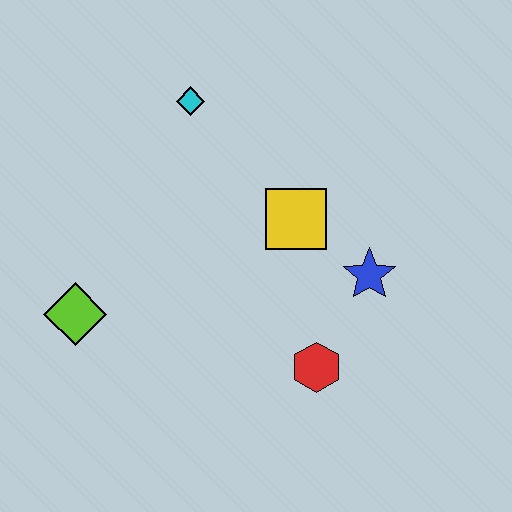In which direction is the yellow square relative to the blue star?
The yellow square is to the left of the blue star.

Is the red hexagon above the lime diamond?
No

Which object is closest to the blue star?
The yellow square is closest to the blue star.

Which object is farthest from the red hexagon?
The cyan diamond is farthest from the red hexagon.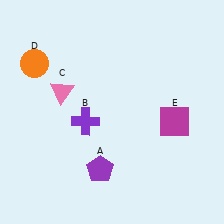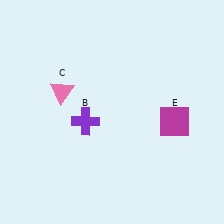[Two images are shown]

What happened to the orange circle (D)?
The orange circle (D) was removed in Image 2. It was in the top-left area of Image 1.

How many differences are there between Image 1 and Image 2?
There are 2 differences between the two images.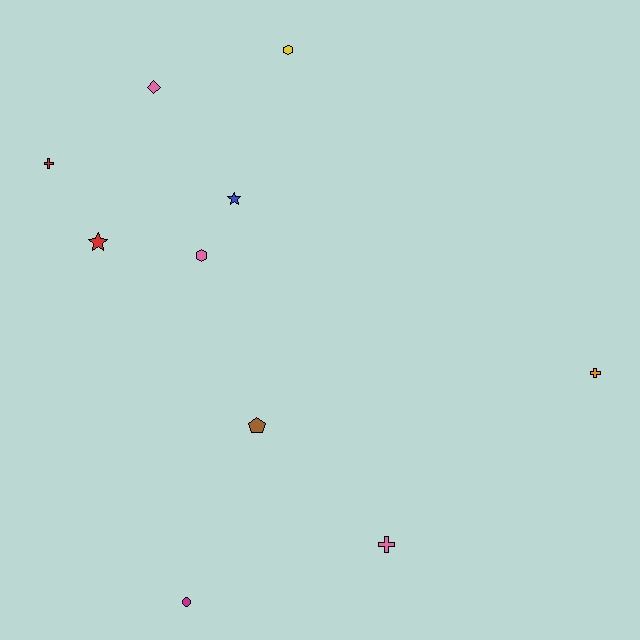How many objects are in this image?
There are 10 objects.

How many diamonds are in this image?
There is 1 diamond.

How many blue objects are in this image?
There is 1 blue object.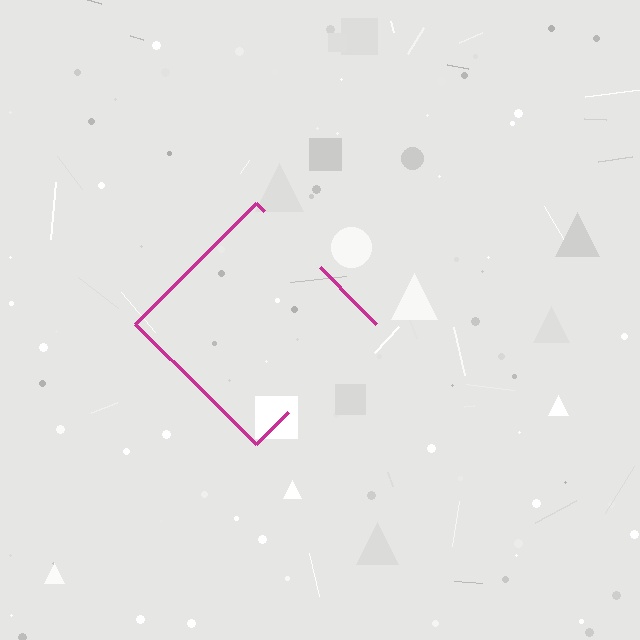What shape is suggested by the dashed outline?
The dashed outline suggests a diamond.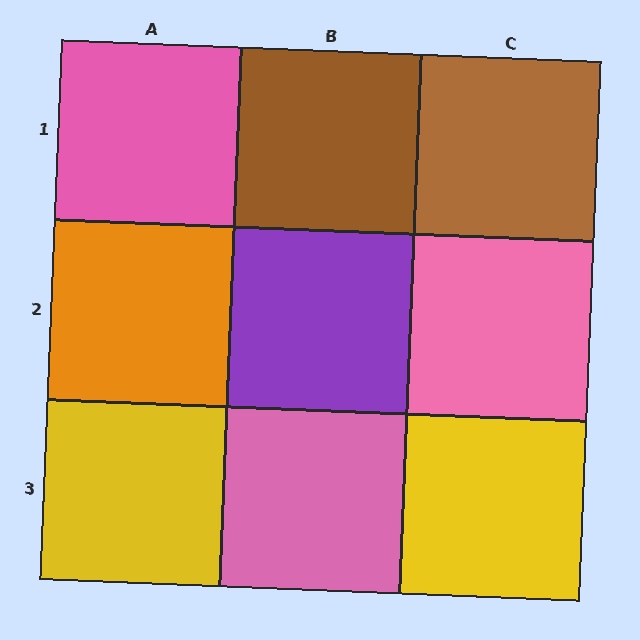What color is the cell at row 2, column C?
Pink.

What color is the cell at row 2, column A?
Orange.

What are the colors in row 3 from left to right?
Yellow, pink, yellow.